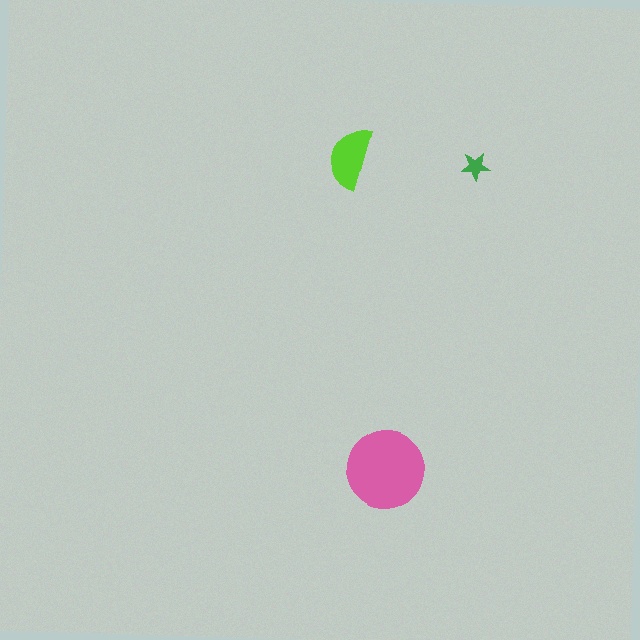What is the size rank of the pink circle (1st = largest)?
1st.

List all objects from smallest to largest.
The green star, the lime semicircle, the pink circle.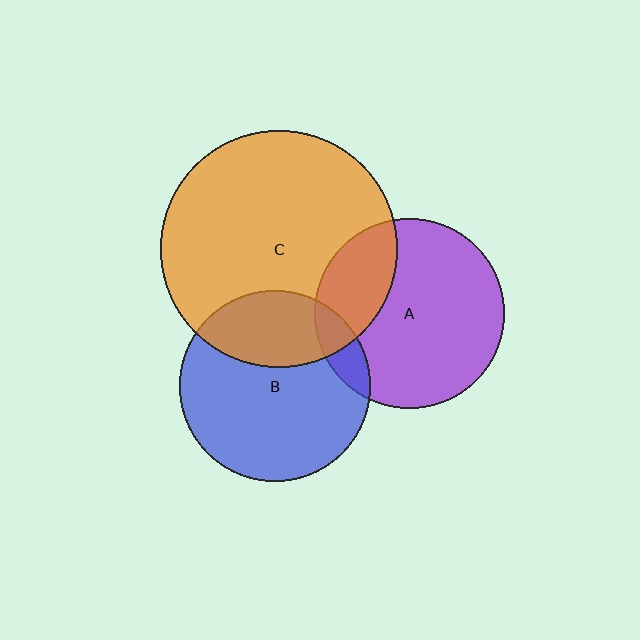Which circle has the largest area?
Circle C (orange).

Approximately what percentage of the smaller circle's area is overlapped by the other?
Approximately 10%.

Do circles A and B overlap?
Yes.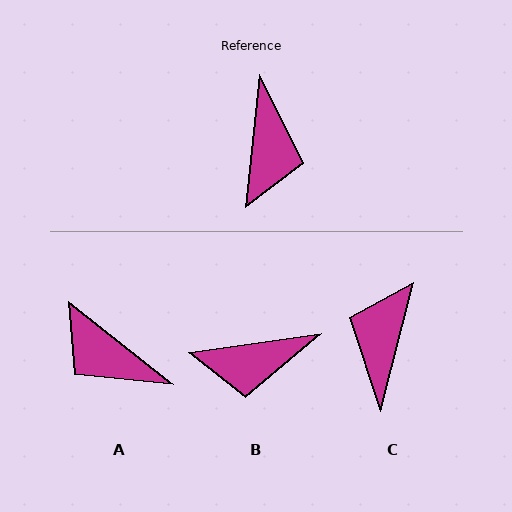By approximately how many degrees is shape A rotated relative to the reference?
Approximately 122 degrees clockwise.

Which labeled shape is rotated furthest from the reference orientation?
C, about 172 degrees away.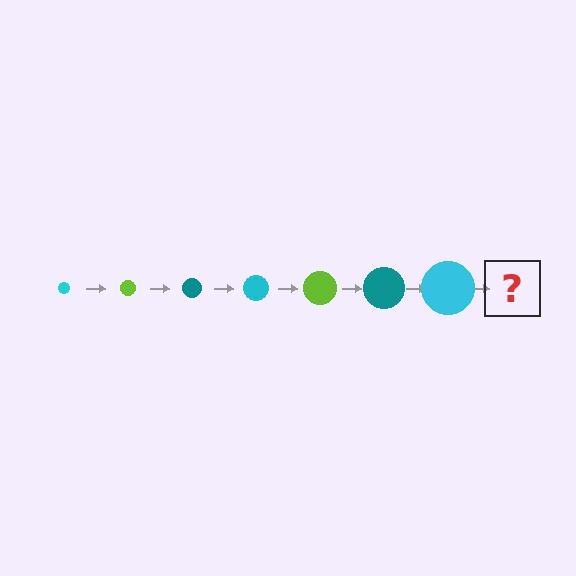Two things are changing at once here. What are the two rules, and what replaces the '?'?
The two rules are that the circle grows larger each step and the color cycles through cyan, lime, and teal. The '?' should be a lime circle, larger than the previous one.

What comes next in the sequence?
The next element should be a lime circle, larger than the previous one.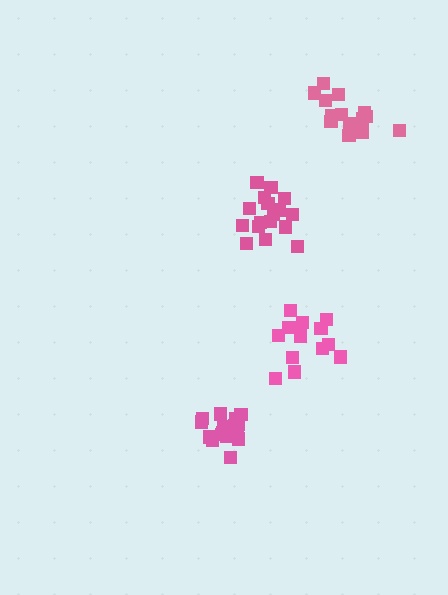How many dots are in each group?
Group 1: 18 dots, Group 2: 17 dots, Group 3: 14 dots, Group 4: 13 dots (62 total).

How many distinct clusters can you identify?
There are 4 distinct clusters.